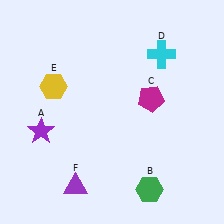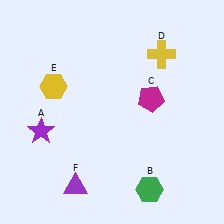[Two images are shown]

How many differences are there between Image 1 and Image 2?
There is 1 difference between the two images.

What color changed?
The cross (D) changed from cyan in Image 1 to yellow in Image 2.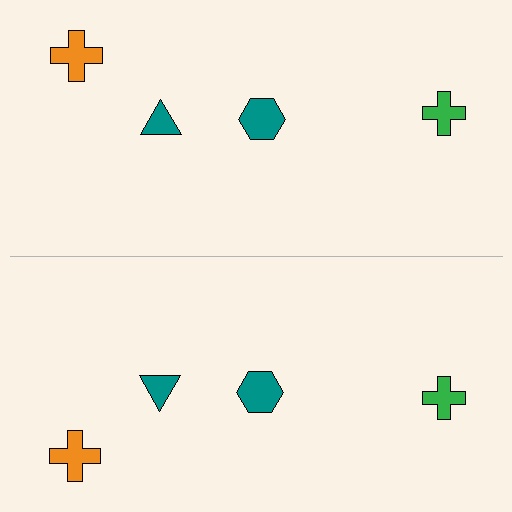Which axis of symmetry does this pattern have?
The pattern has a horizontal axis of symmetry running through the center of the image.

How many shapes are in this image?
There are 8 shapes in this image.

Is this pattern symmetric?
Yes, this pattern has bilateral (reflection) symmetry.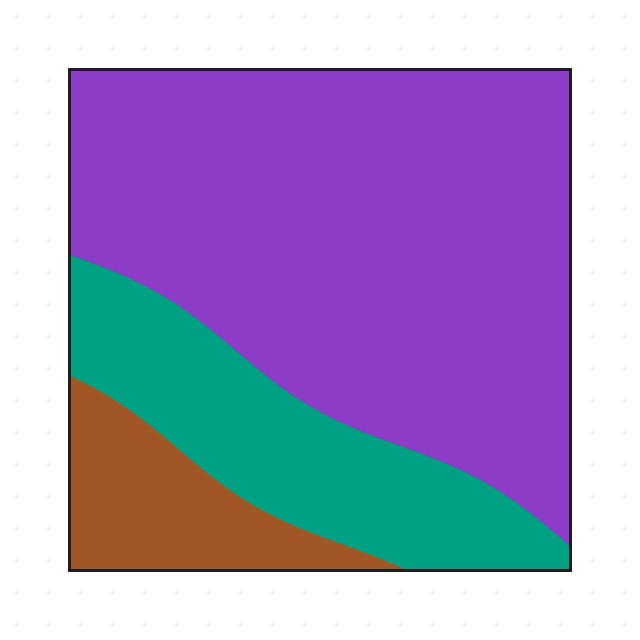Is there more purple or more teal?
Purple.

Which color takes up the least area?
Brown, at roughly 10%.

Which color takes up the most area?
Purple, at roughly 65%.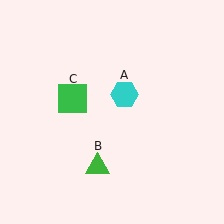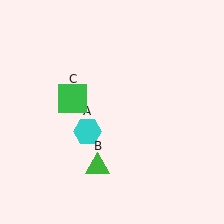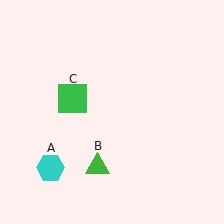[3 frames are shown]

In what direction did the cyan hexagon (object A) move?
The cyan hexagon (object A) moved down and to the left.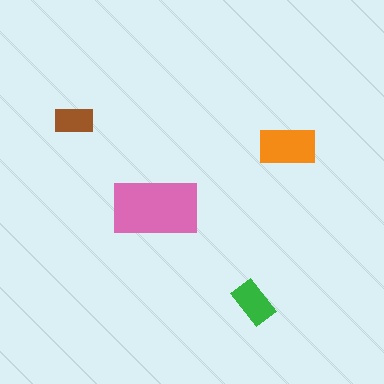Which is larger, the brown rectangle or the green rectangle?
The green one.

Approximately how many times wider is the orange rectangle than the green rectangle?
About 1.5 times wider.